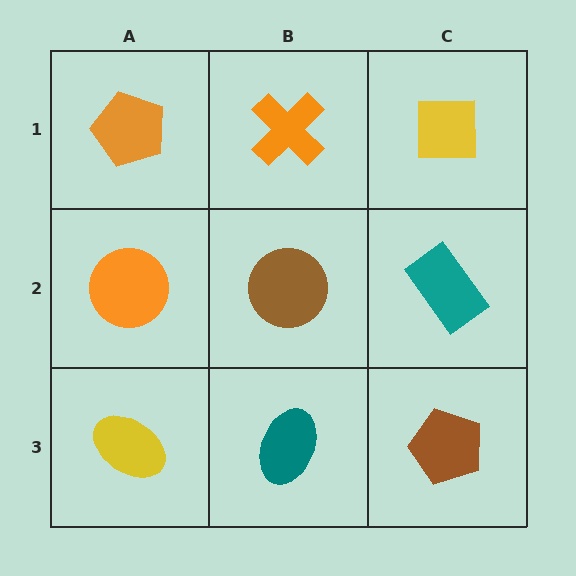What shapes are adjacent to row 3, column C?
A teal rectangle (row 2, column C), a teal ellipse (row 3, column B).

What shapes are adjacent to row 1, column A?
An orange circle (row 2, column A), an orange cross (row 1, column B).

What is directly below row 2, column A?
A yellow ellipse.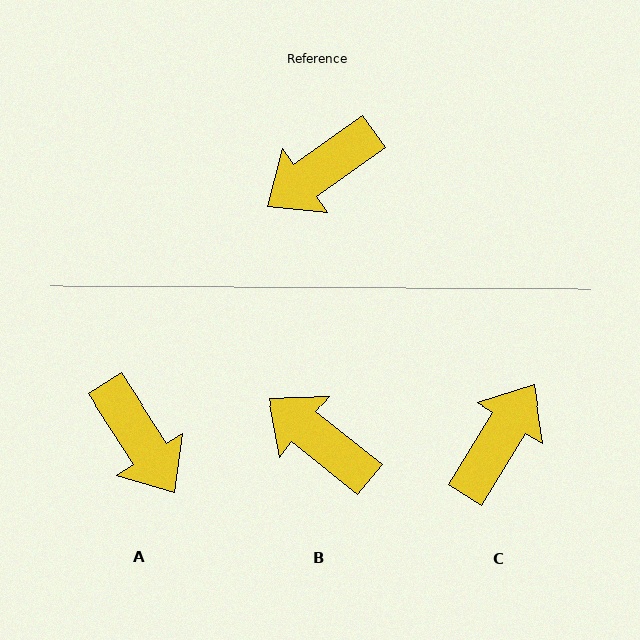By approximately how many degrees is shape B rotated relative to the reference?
Approximately 74 degrees clockwise.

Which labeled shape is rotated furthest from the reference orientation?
C, about 157 degrees away.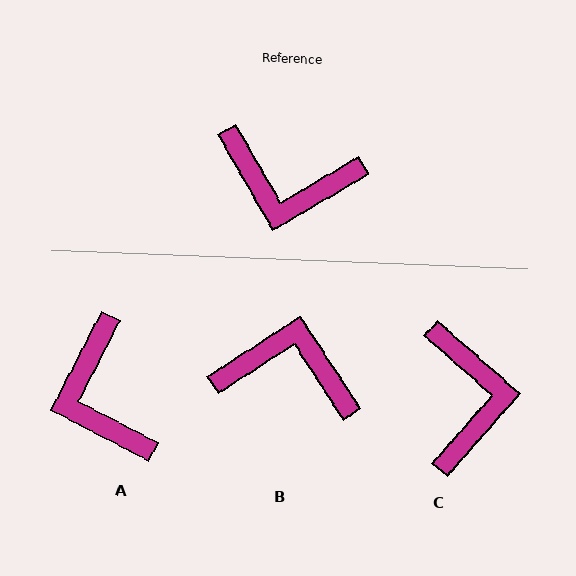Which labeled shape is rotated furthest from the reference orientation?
B, about 177 degrees away.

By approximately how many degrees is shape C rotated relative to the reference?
Approximately 108 degrees counter-clockwise.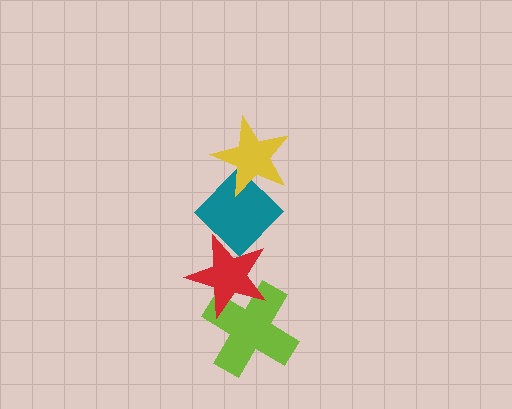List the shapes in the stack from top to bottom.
From top to bottom: the yellow star, the teal diamond, the red star, the lime cross.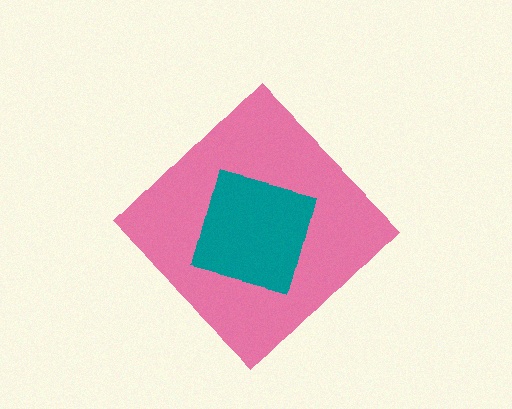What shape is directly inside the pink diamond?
The teal square.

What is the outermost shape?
The pink diamond.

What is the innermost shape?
The teal square.